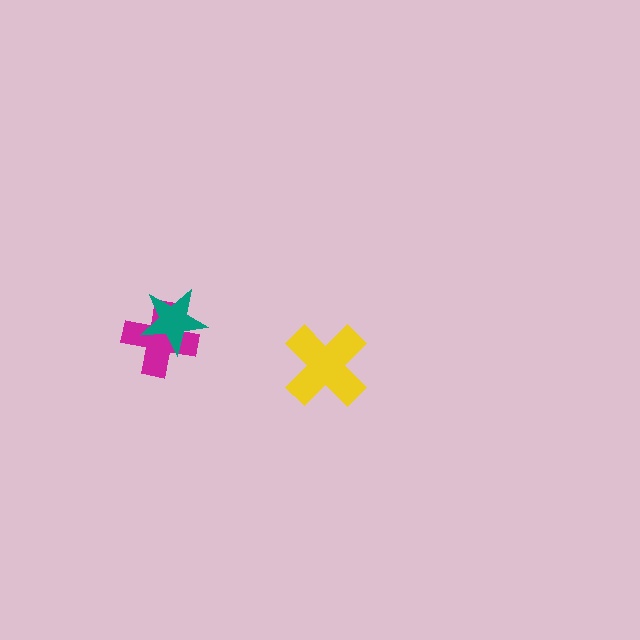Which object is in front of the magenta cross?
The teal star is in front of the magenta cross.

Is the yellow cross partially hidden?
No, no other shape covers it.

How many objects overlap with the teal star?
1 object overlaps with the teal star.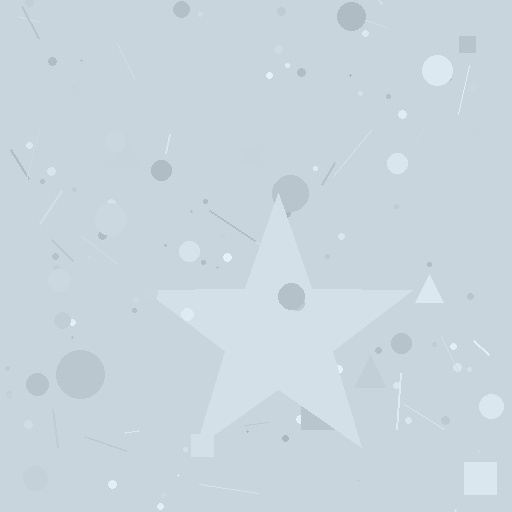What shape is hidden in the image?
A star is hidden in the image.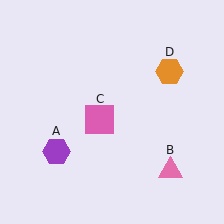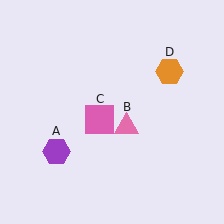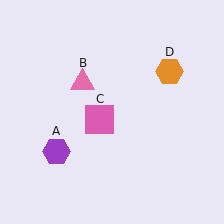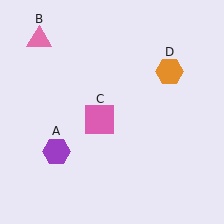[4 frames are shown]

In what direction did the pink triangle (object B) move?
The pink triangle (object B) moved up and to the left.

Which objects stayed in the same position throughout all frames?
Purple hexagon (object A) and pink square (object C) and orange hexagon (object D) remained stationary.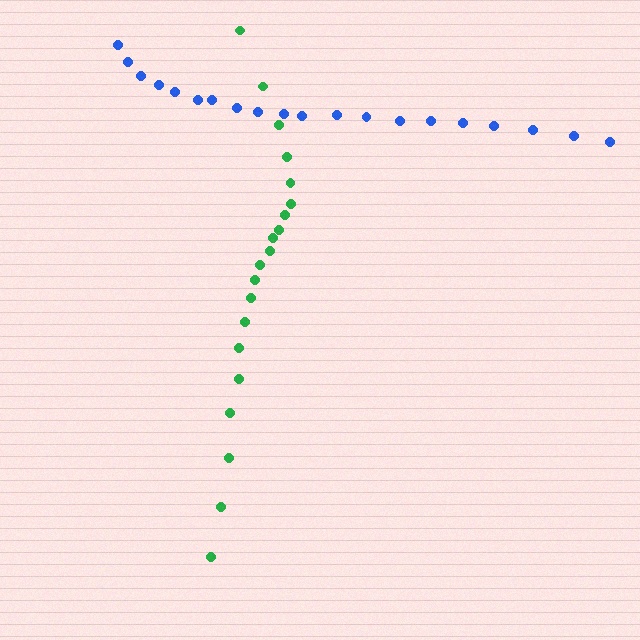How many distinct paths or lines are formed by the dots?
There are 2 distinct paths.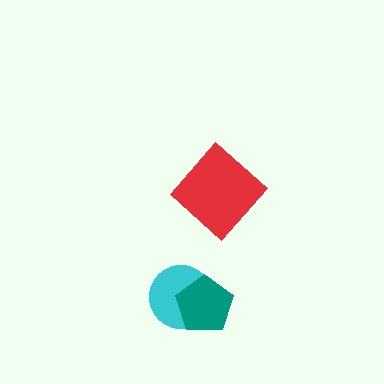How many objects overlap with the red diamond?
0 objects overlap with the red diamond.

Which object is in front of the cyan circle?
The teal pentagon is in front of the cyan circle.